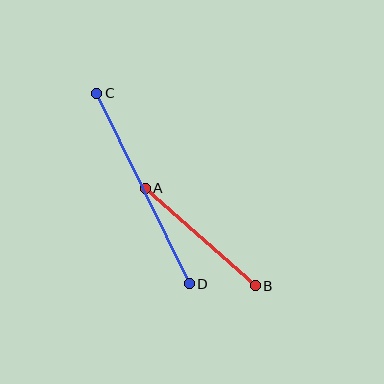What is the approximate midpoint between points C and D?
The midpoint is at approximately (143, 188) pixels.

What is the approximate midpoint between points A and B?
The midpoint is at approximately (200, 237) pixels.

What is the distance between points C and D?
The distance is approximately 212 pixels.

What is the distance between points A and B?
The distance is approximately 147 pixels.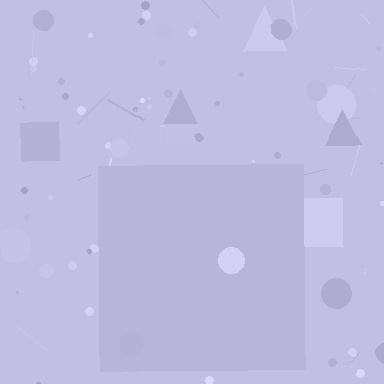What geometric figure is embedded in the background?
A square is embedded in the background.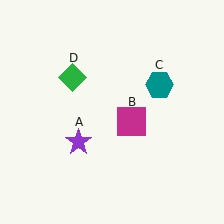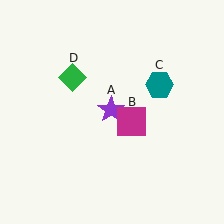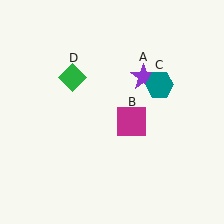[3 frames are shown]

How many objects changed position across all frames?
1 object changed position: purple star (object A).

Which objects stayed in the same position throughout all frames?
Magenta square (object B) and teal hexagon (object C) and green diamond (object D) remained stationary.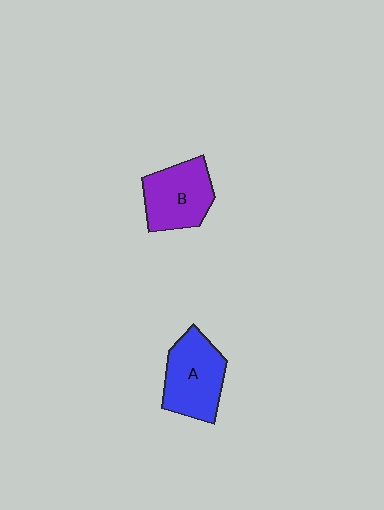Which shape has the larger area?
Shape A (blue).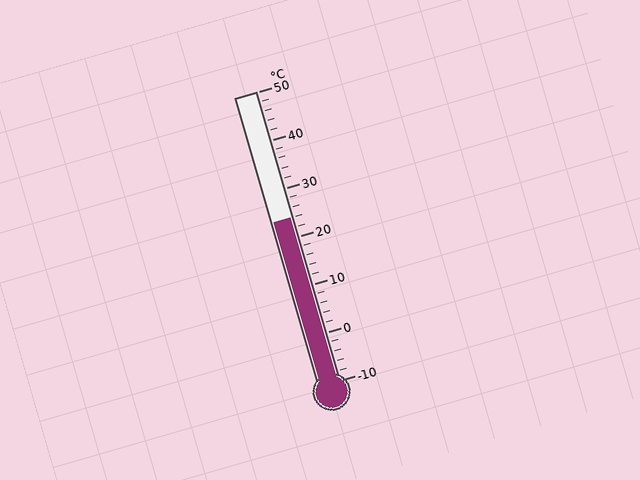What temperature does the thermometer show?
The thermometer shows approximately 24°C.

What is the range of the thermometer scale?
The thermometer scale ranges from -10°C to 50°C.